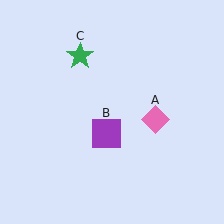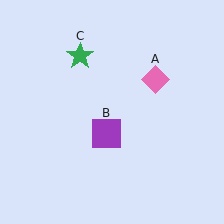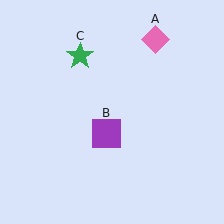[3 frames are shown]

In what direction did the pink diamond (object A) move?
The pink diamond (object A) moved up.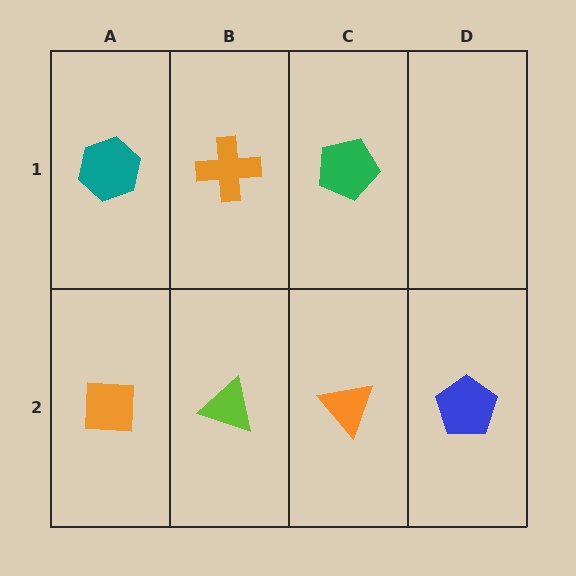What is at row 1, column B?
An orange cross.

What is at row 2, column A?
An orange square.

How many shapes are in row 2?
4 shapes.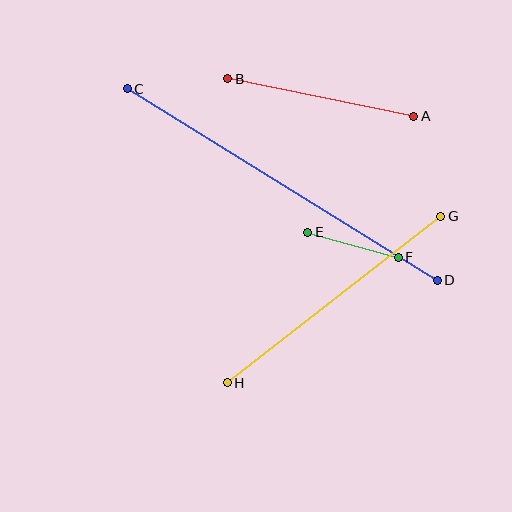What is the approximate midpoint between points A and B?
The midpoint is at approximately (321, 97) pixels.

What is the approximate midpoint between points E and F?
The midpoint is at approximately (353, 245) pixels.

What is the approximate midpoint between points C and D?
The midpoint is at approximately (282, 184) pixels.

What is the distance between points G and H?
The distance is approximately 270 pixels.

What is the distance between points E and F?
The distance is approximately 94 pixels.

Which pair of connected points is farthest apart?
Points C and D are farthest apart.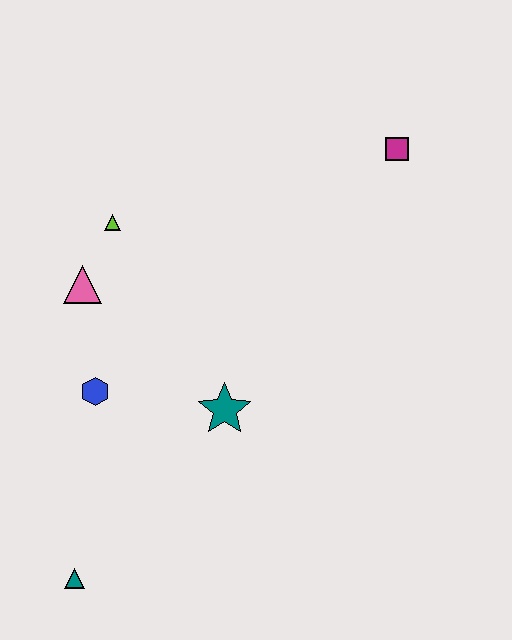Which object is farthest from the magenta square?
The teal triangle is farthest from the magenta square.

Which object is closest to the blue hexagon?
The pink triangle is closest to the blue hexagon.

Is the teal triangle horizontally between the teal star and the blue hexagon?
No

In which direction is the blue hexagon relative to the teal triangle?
The blue hexagon is above the teal triangle.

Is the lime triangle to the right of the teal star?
No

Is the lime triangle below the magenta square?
Yes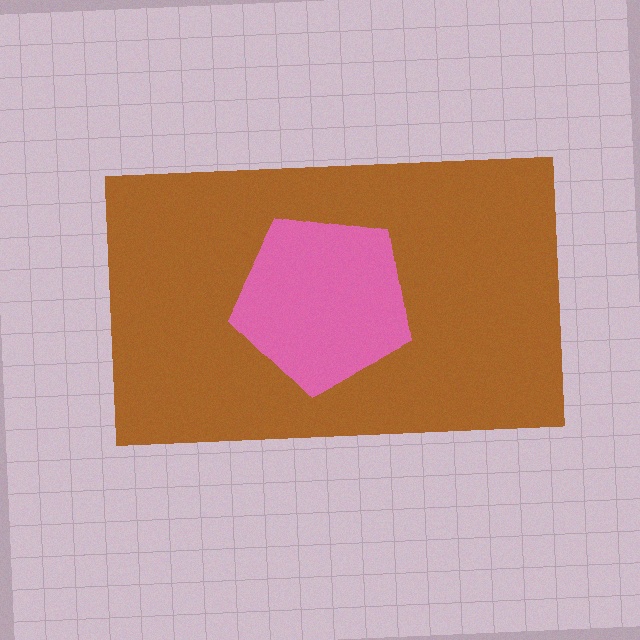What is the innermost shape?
The pink pentagon.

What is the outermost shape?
The brown rectangle.